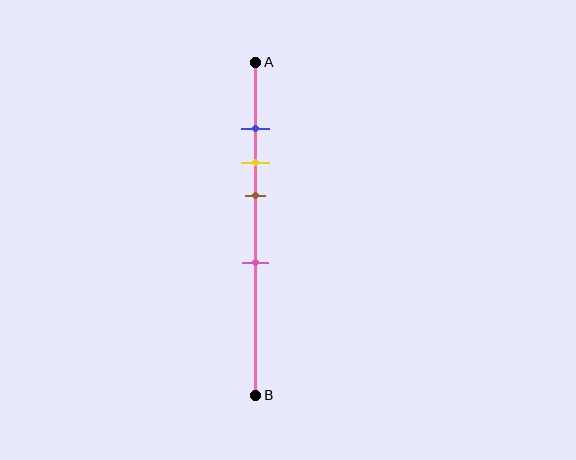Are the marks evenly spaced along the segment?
No, the marks are not evenly spaced.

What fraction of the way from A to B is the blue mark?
The blue mark is approximately 20% (0.2) of the way from A to B.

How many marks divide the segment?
There are 4 marks dividing the segment.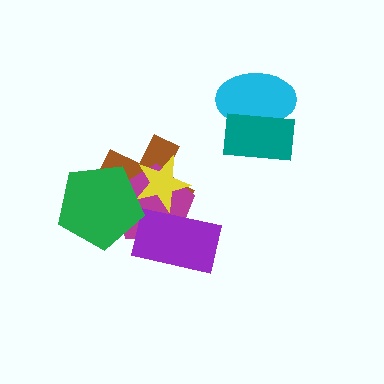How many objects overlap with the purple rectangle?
3 objects overlap with the purple rectangle.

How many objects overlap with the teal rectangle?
1 object overlaps with the teal rectangle.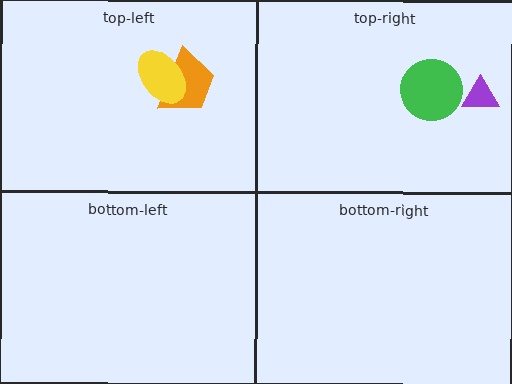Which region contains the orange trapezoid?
The top-left region.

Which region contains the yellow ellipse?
The top-left region.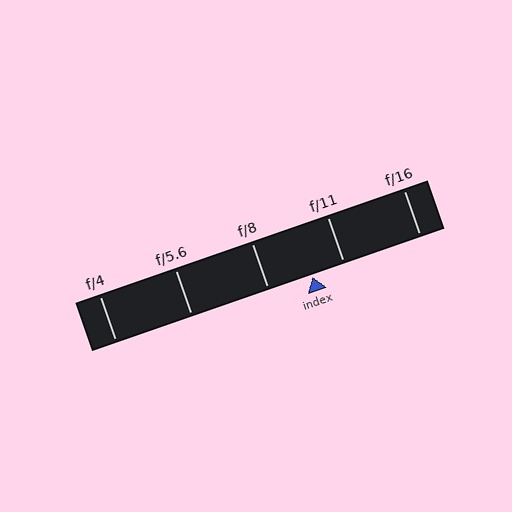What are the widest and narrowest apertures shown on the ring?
The widest aperture shown is f/4 and the narrowest is f/16.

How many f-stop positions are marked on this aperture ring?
There are 5 f-stop positions marked.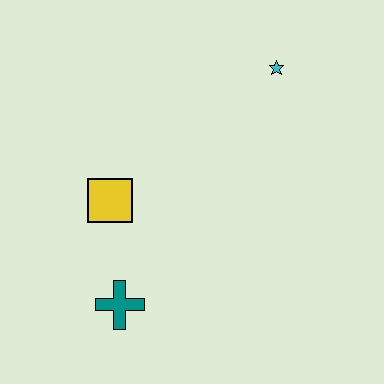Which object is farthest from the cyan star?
The teal cross is farthest from the cyan star.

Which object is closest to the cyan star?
The yellow square is closest to the cyan star.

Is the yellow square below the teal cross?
No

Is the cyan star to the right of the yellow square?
Yes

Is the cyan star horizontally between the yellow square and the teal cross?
No